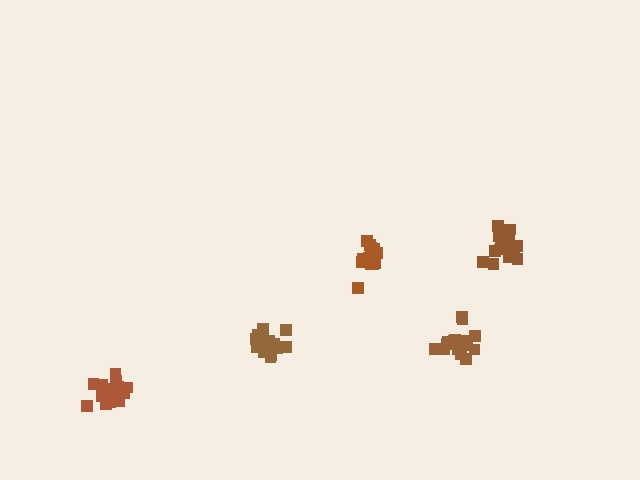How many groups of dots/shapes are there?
There are 5 groups.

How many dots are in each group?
Group 1: 19 dots, Group 2: 14 dots, Group 3: 16 dots, Group 4: 18 dots, Group 5: 17 dots (84 total).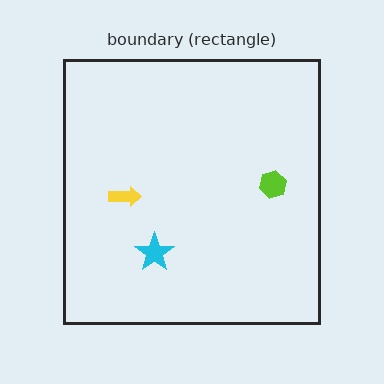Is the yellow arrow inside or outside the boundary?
Inside.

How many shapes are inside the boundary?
3 inside, 0 outside.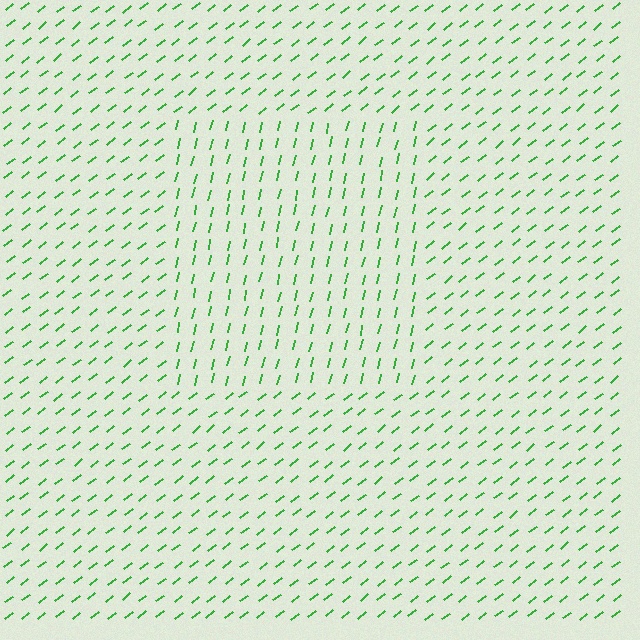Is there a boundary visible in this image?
Yes, there is a texture boundary formed by a change in line orientation.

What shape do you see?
I see a rectangle.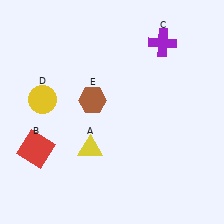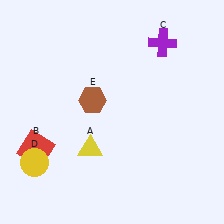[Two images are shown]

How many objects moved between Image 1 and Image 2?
1 object moved between the two images.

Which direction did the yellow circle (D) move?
The yellow circle (D) moved down.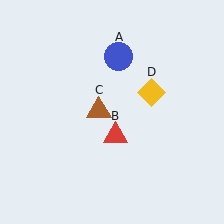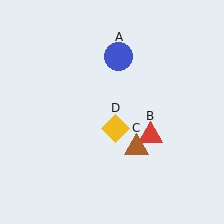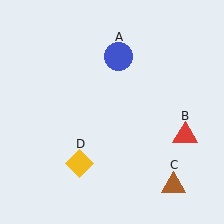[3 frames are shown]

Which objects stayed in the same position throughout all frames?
Blue circle (object A) remained stationary.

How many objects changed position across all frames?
3 objects changed position: red triangle (object B), brown triangle (object C), yellow diamond (object D).